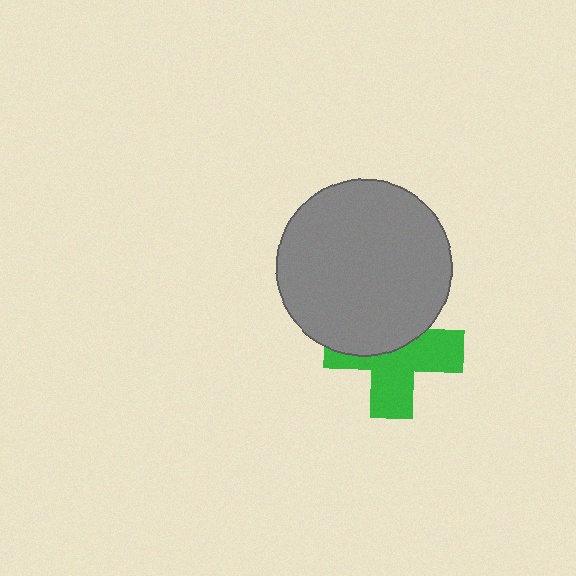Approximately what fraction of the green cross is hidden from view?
Roughly 44% of the green cross is hidden behind the gray circle.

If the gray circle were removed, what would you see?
You would see the complete green cross.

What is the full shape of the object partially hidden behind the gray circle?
The partially hidden object is a green cross.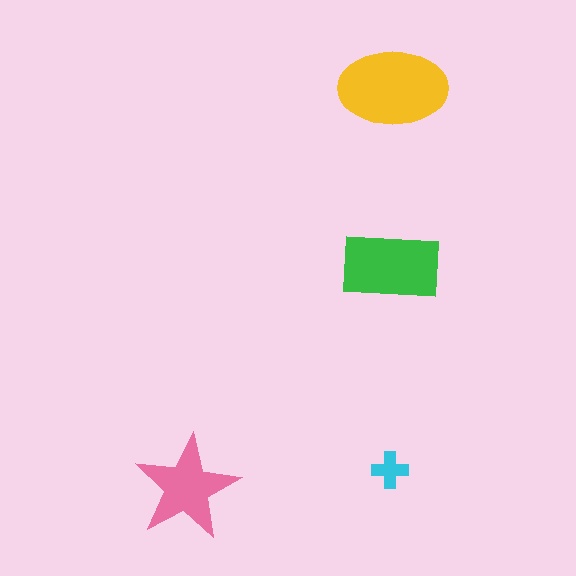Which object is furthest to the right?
The yellow ellipse is rightmost.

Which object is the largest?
The yellow ellipse.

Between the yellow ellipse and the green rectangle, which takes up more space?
The yellow ellipse.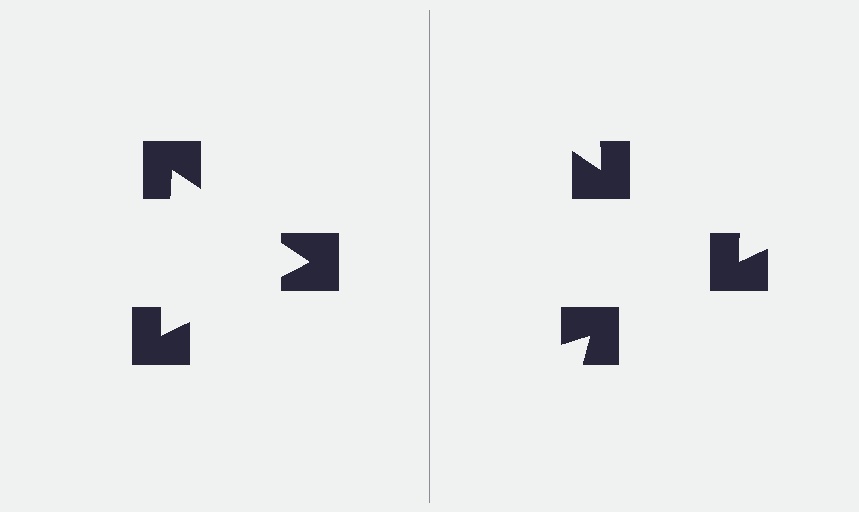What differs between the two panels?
The notched squares are positioned identically on both sides; only the wedge orientations differ. On the left they align to a triangle; on the right they are misaligned.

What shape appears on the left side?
An illusory triangle.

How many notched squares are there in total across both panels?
6 — 3 on each side.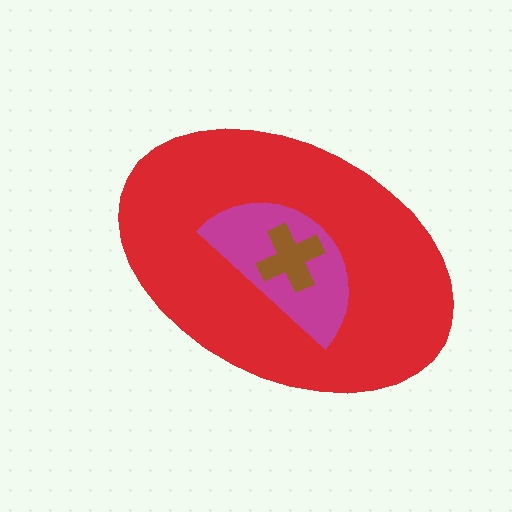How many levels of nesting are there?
3.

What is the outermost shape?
The red ellipse.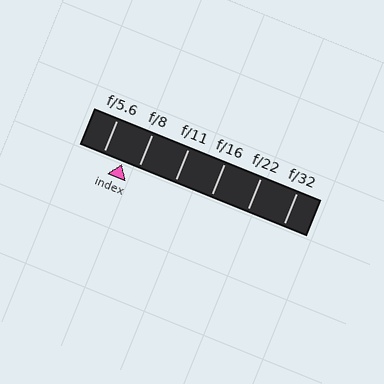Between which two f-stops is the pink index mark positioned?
The index mark is between f/5.6 and f/8.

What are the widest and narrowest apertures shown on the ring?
The widest aperture shown is f/5.6 and the narrowest is f/32.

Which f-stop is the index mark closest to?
The index mark is closest to f/8.